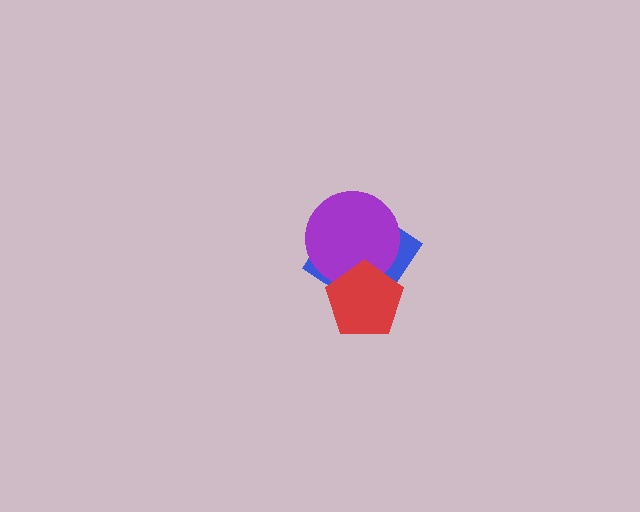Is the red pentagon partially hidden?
No, no other shape covers it.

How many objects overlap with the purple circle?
2 objects overlap with the purple circle.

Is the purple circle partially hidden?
Yes, it is partially covered by another shape.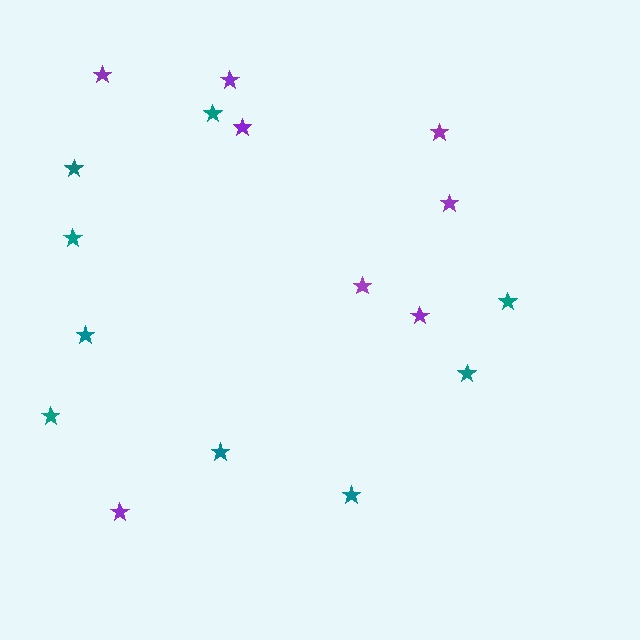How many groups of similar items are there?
There are 2 groups: one group of teal stars (9) and one group of purple stars (8).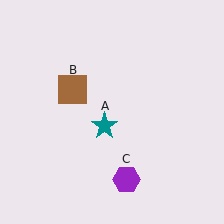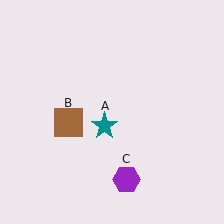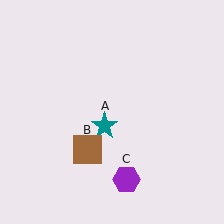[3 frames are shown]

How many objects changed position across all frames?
1 object changed position: brown square (object B).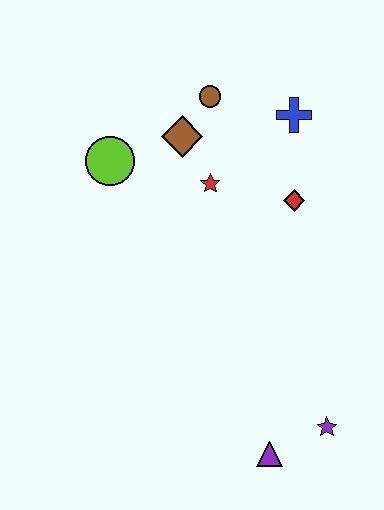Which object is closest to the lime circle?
The brown diamond is closest to the lime circle.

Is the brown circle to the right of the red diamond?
No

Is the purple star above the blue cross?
No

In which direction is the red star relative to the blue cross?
The red star is to the left of the blue cross.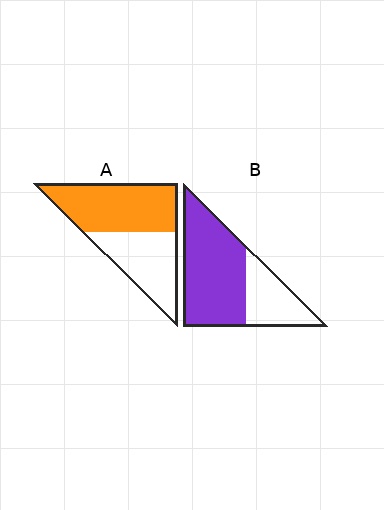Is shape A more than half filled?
Yes.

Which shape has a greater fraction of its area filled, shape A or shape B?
Shape B.